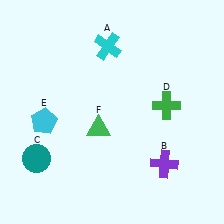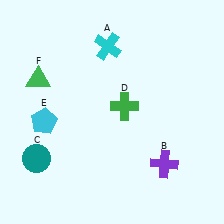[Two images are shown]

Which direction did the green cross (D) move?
The green cross (D) moved left.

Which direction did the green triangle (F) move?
The green triangle (F) moved left.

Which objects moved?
The objects that moved are: the green cross (D), the green triangle (F).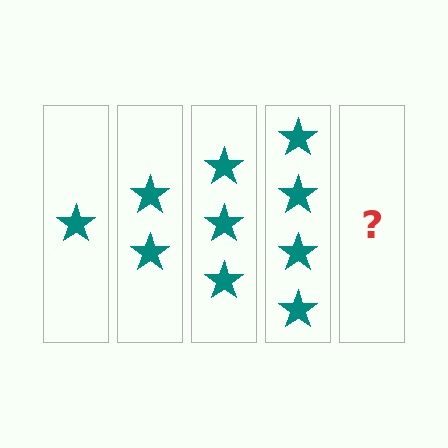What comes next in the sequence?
The next element should be 5 stars.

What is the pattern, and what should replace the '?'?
The pattern is that each step adds one more star. The '?' should be 5 stars.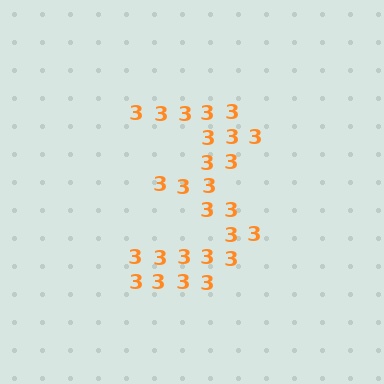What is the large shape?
The large shape is the digit 3.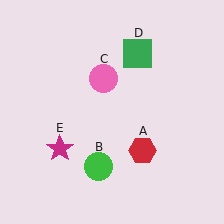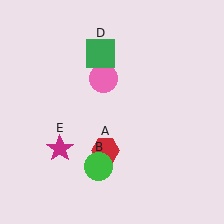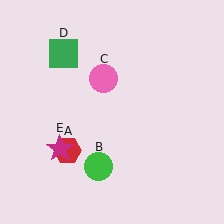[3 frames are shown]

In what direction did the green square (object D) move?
The green square (object D) moved left.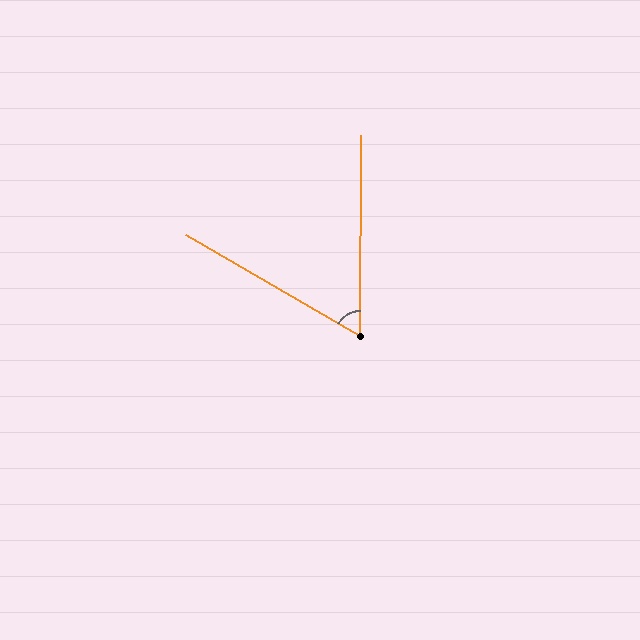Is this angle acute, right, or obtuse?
It is acute.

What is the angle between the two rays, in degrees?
Approximately 60 degrees.